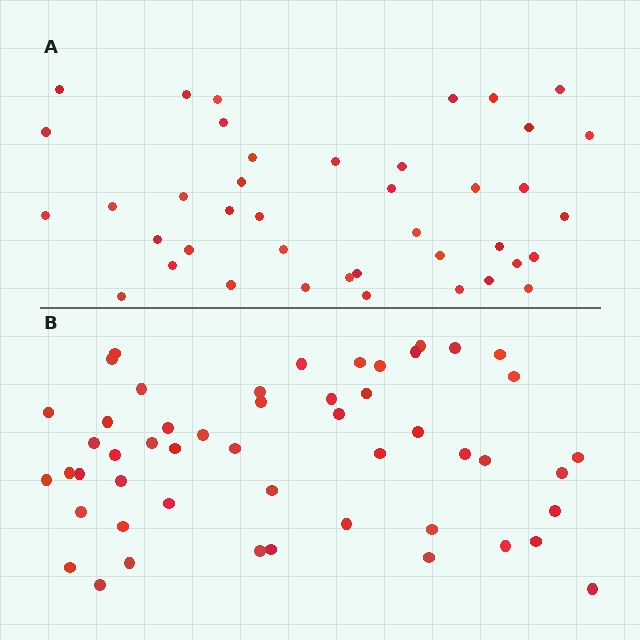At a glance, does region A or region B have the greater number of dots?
Region B (the bottom region) has more dots.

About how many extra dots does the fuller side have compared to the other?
Region B has roughly 10 or so more dots than region A.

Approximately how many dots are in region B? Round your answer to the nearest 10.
About 50 dots. (The exact count is 51, which rounds to 50.)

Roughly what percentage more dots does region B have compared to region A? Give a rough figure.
About 25% more.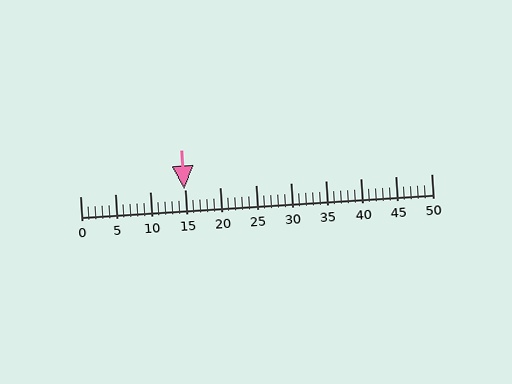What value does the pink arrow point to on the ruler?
The pink arrow points to approximately 15.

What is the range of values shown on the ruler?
The ruler shows values from 0 to 50.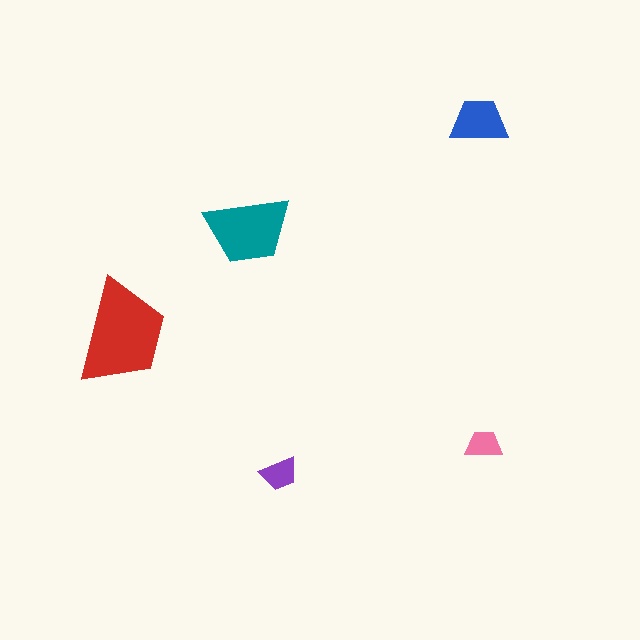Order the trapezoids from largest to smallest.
the red one, the teal one, the blue one, the purple one, the pink one.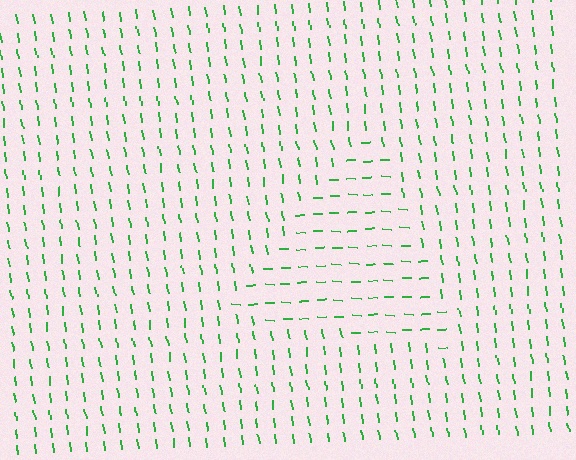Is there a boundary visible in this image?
Yes, there is a texture boundary formed by a change in line orientation.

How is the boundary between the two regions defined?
The boundary is defined purely by a change in line orientation (approximately 80 degrees difference). All lines are the same color and thickness.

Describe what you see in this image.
The image is filled with small green line segments. A triangle region in the image has lines oriented differently from the surrounding lines, creating a visible texture boundary.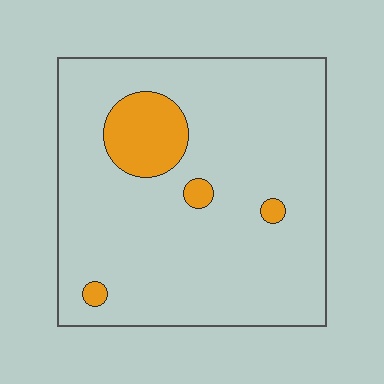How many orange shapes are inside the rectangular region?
4.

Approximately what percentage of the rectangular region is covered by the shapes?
Approximately 10%.